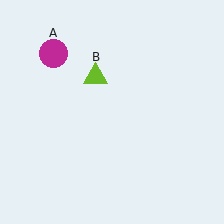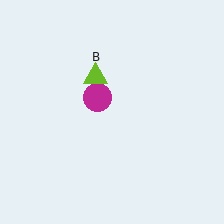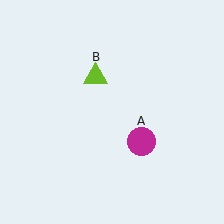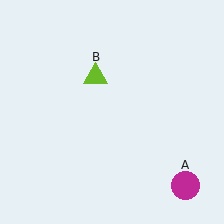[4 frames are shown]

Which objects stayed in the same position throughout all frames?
Lime triangle (object B) remained stationary.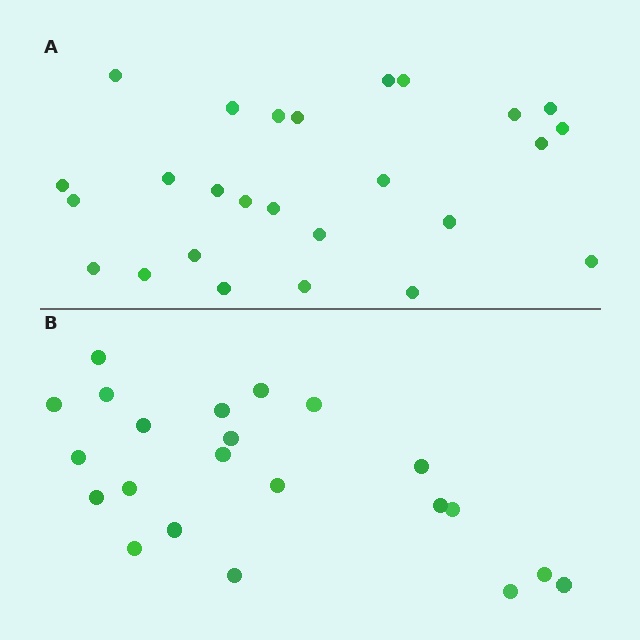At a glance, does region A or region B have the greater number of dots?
Region A (the top region) has more dots.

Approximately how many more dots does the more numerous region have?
Region A has about 4 more dots than region B.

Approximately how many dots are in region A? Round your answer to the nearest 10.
About 30 dots. (The exact count is 26, which rounds to 30.)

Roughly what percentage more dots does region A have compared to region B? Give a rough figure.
About 20% more.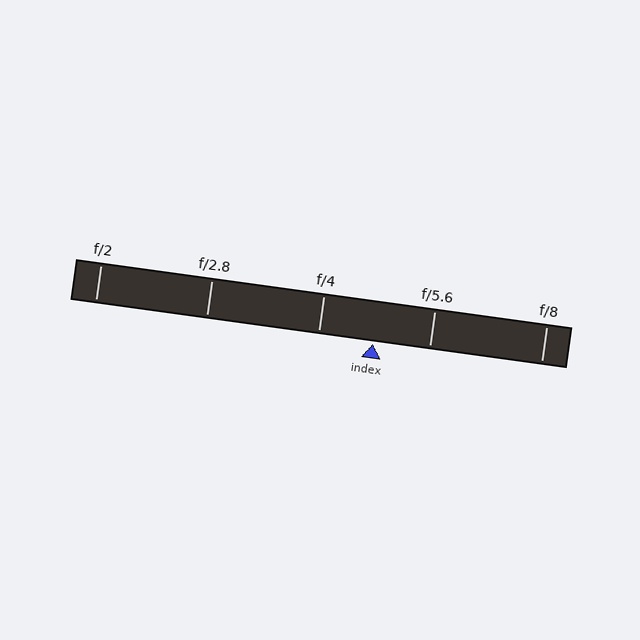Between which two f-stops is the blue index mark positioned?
The index mark is between f/4 and f/5.6.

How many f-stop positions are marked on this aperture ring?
There are 5 f-stop positions marked.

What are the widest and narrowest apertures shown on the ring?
The widest aperture shown is f/2 and the narrowest is f/8.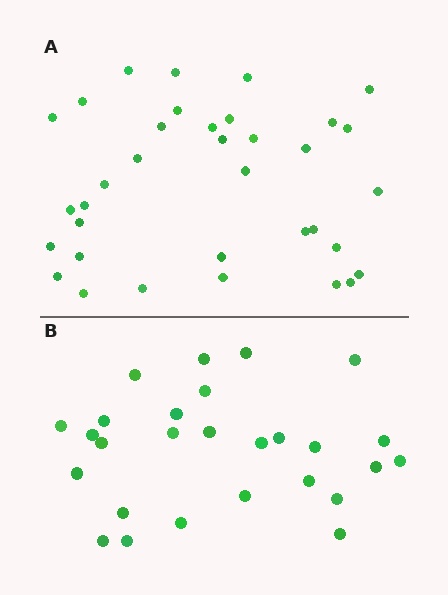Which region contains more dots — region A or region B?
Region A (the top region) has more dots.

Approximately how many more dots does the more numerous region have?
Region A has roughly 8 or so more dots than region B.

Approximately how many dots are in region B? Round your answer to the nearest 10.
About 30 dots. (The exact count is 27, which rounds to 30.)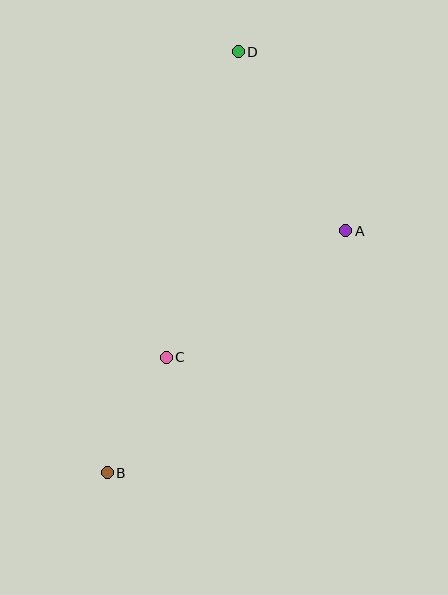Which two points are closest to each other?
Points B and C are closest to each other.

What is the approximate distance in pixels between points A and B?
The distance between A and B is approximately 340 pixels.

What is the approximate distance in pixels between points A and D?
The distance between A and D is approximately 209 pixels.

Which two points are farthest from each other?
Points B and D are farthest from each other.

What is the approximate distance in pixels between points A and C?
The distance between A and C is approximately 220 pixels.